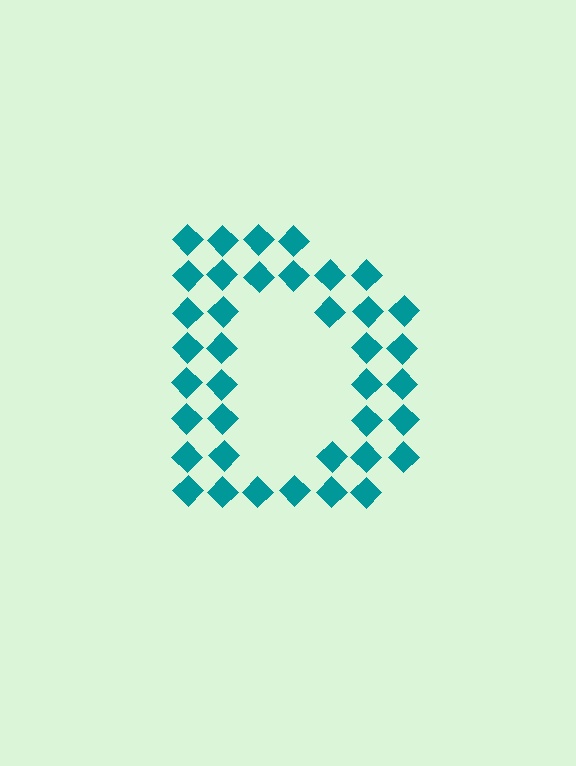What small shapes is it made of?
It is made of small diamonds.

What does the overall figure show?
The overall figure shows the letter D.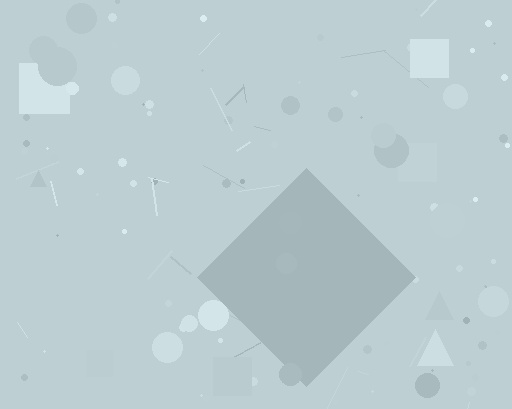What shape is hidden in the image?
A diamond is hidden in the image.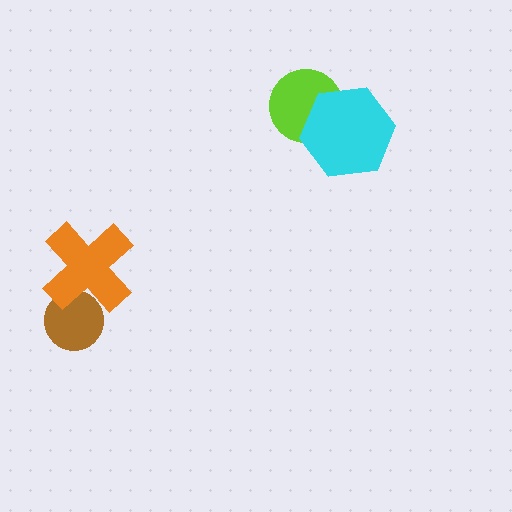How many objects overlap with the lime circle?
1 object overlaps with the lime circle.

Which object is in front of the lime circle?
The cyan hexagon is in front of the lime circle.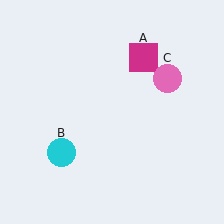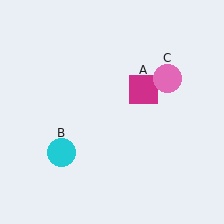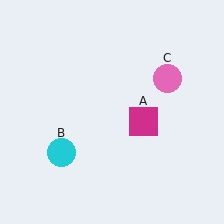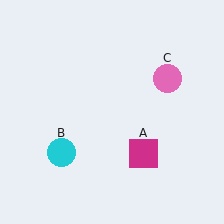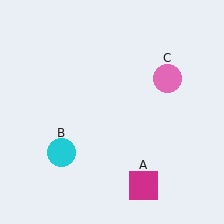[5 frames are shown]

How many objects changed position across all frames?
1 object changed position: magenta square (object A).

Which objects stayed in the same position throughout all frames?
Cyan circle (object B) and pink circle (object C) remained stationary.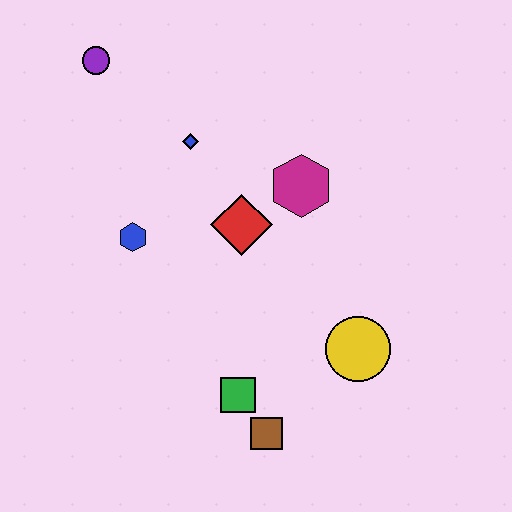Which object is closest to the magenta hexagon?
The red diamond is closest to the magenta hexagon.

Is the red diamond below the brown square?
No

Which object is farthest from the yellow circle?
The purple circle is farthest from the yellow circle.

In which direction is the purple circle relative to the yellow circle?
The purple circle is above the yellow circle.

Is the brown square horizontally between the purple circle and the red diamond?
No